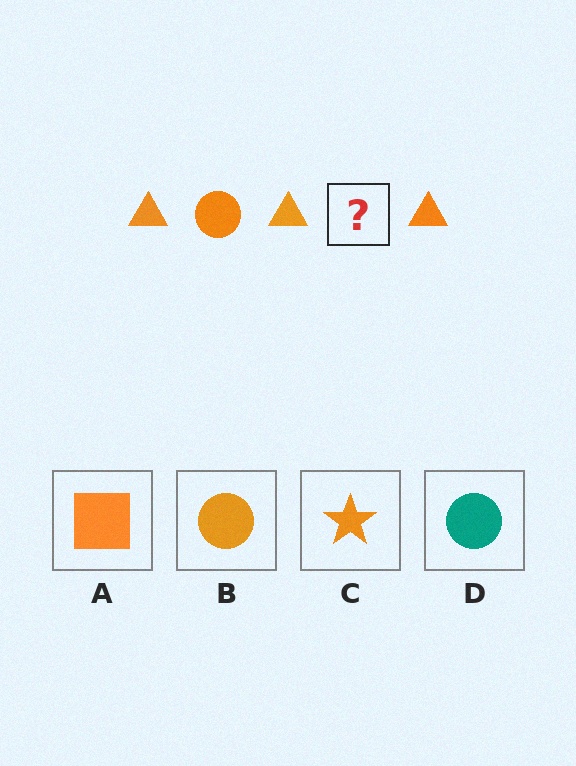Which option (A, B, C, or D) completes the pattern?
B.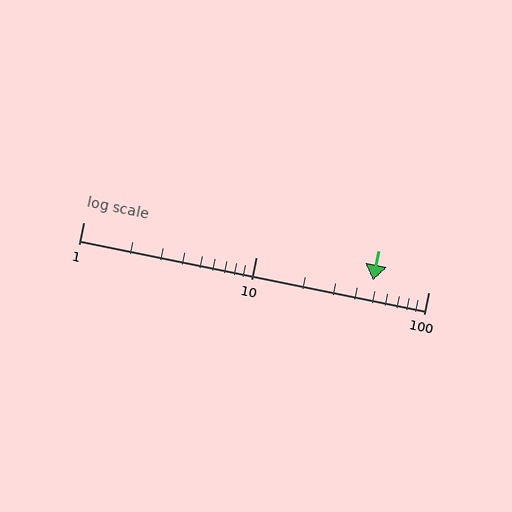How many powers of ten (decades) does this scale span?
The scale spans 2 decades, from 1 to 100.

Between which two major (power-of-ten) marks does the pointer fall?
The pointer is between 10 and 100.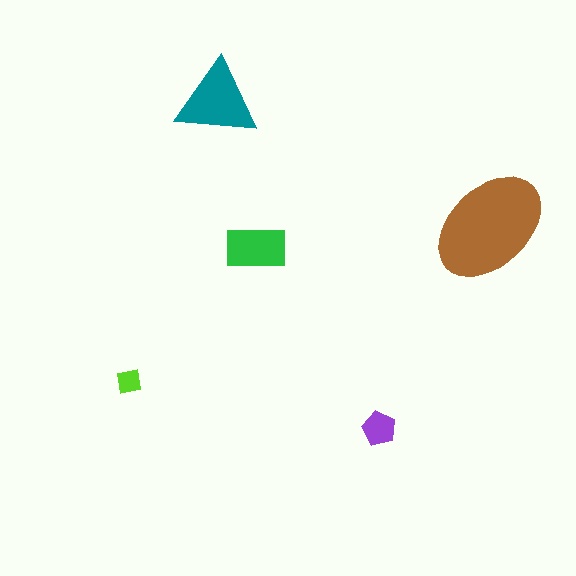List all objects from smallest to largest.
The lime square, the purple pentagon, the green rectangle, the teal triangle, the brown ellipse.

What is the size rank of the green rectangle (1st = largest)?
3rd.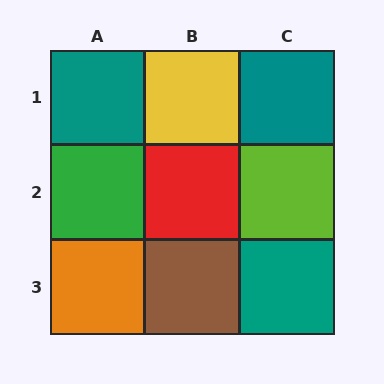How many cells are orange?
1 cell is orange.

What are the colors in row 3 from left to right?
Orange, brown, teal.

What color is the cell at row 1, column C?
Teal.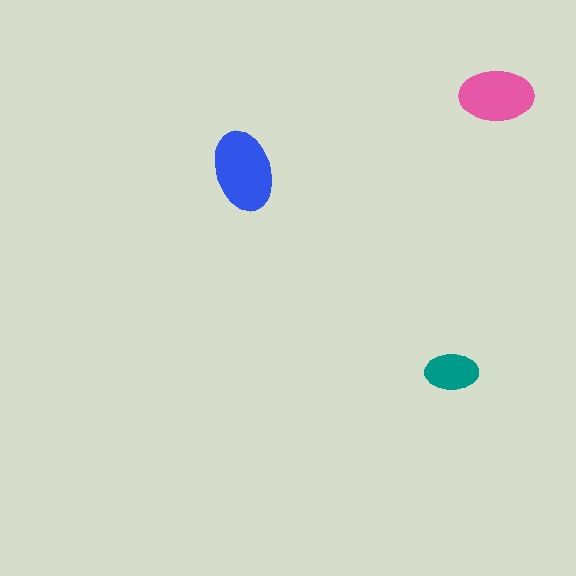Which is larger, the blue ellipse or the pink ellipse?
The blue one.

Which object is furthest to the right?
The pink ellipse is rightmost.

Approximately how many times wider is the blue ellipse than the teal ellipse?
About 1.5 times wider.